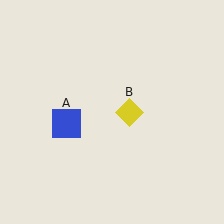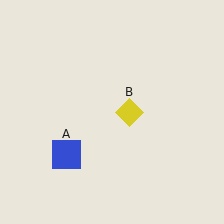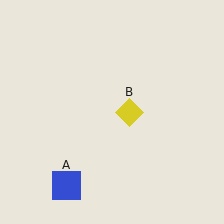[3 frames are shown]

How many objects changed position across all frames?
1 object changed position: blue square (object A).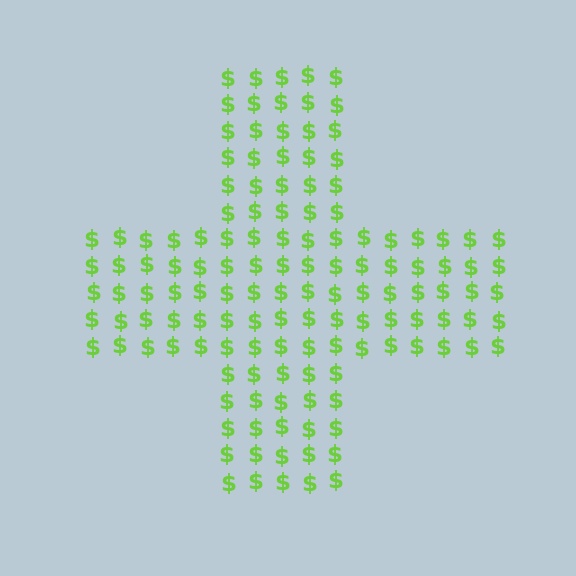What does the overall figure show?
The overall figure shows a cross.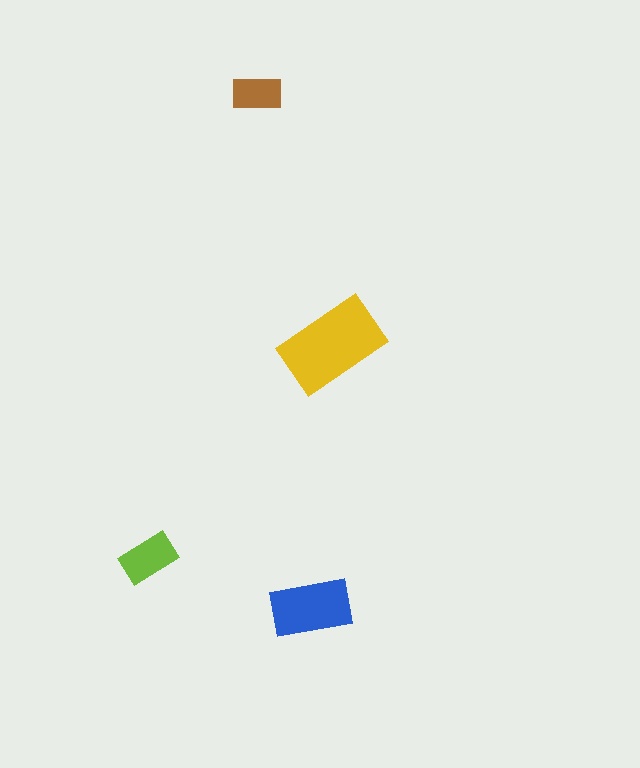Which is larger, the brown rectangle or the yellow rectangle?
The yellow one.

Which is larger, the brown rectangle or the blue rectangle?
The blue one.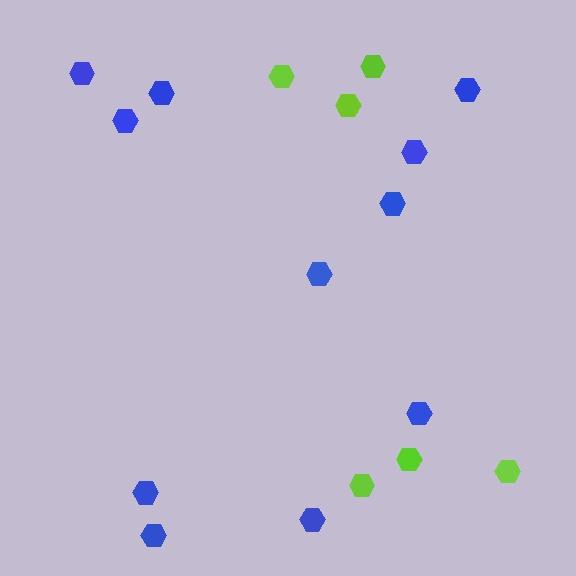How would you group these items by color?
There are 2 groups: one group of blue hexagons (11) and one group of lime hexagons (6).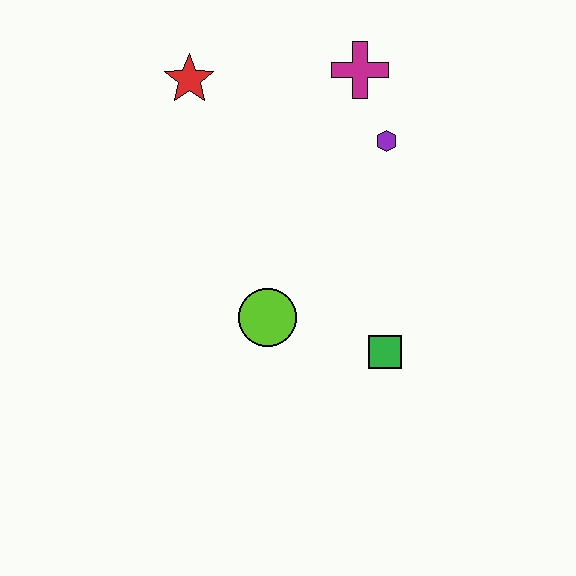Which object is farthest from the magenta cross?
The green square is farthest from the magenta cross.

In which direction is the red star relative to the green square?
The red star is above the green square.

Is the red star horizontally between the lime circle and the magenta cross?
No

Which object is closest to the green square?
The lime circle is closest to the green square.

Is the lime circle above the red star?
No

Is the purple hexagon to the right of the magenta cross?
Yes